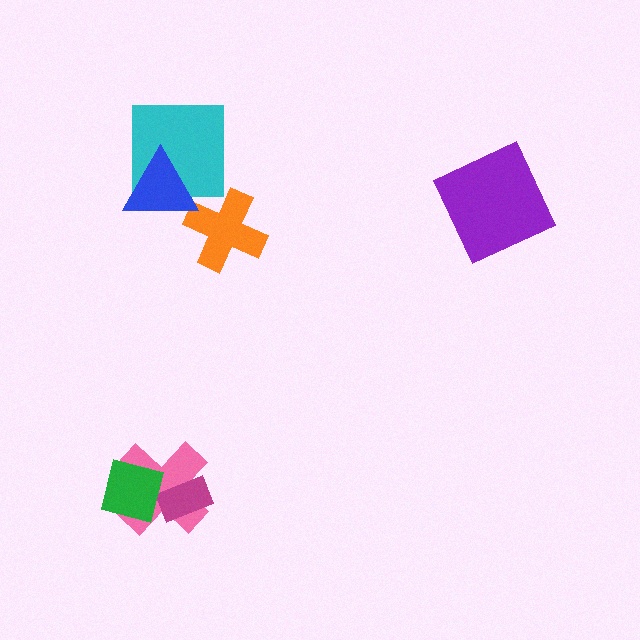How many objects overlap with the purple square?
0 objects overlap with the purple square.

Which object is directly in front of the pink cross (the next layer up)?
The magenta rectangle is directly in front of the pink cross.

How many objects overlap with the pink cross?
2 objects overlap with the pink cross.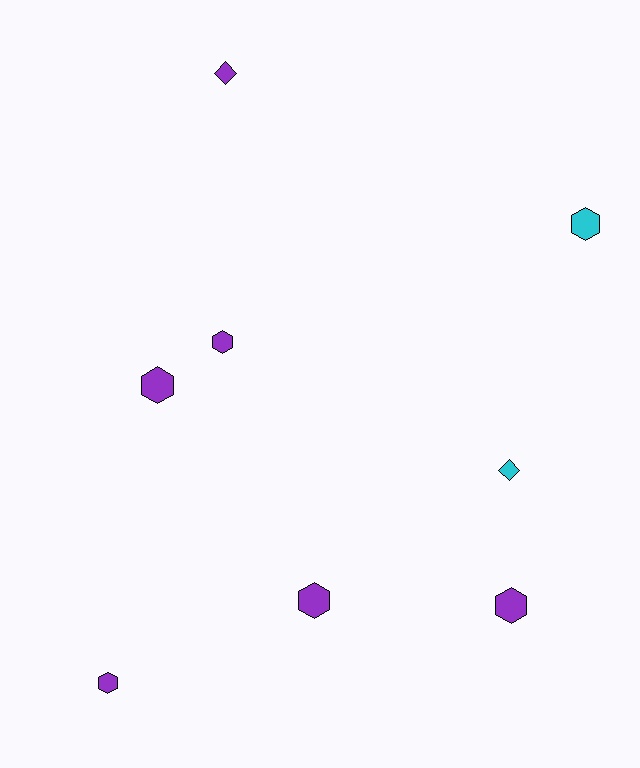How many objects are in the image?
There are 8 objects.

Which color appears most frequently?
Purple, with 6 objects.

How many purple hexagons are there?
There are 5 purple hexagons.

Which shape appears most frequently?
Hexagon, with 6 objects.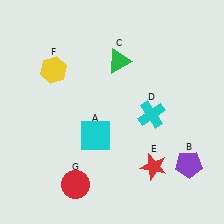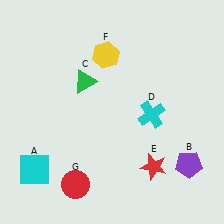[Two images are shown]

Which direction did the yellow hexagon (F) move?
The yellow hexagon (F) moved right.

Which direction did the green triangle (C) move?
The green triangle (C) moved left.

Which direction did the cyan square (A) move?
The cyan square (A) moved left.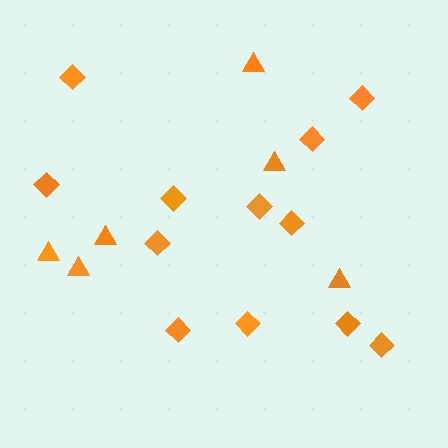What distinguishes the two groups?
There are 2 groups: one group of triangles (6) and one group of diamonds (12).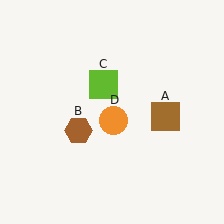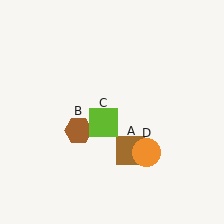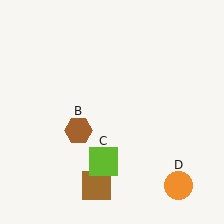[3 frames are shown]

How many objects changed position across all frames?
3 objects changed position: brown square (object A), lime square (object C), orange circle (object D).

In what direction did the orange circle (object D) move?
The orange circle (object D) moved down and to the right.